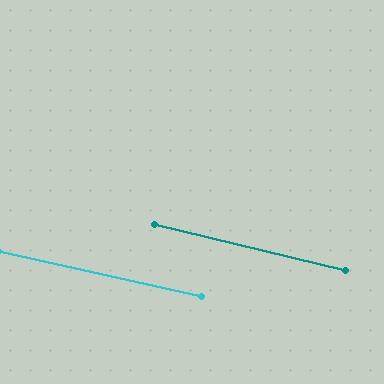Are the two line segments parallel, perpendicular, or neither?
Parallel — their directions differ by only 1.0°.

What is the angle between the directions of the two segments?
Approximately 1 degree.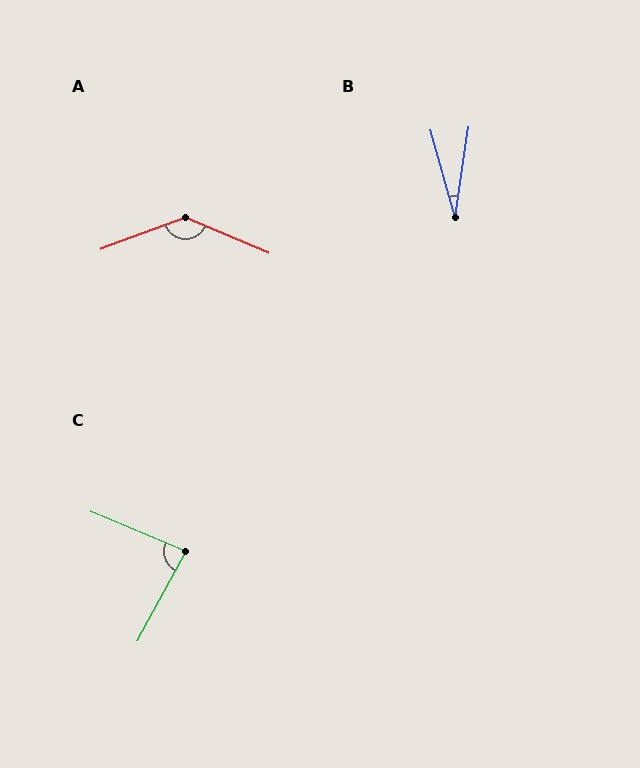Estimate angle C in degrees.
Approximately 84 degrees.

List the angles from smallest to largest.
B (24°), C (84°), A (136°).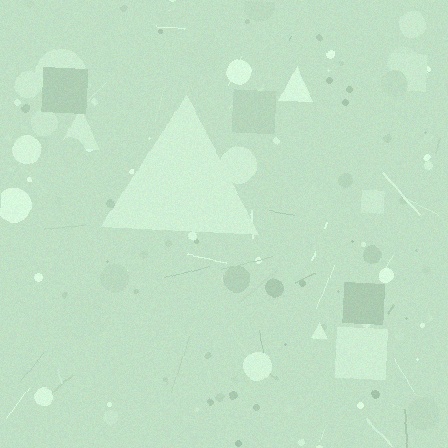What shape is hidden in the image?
A triangle is hidden in the image.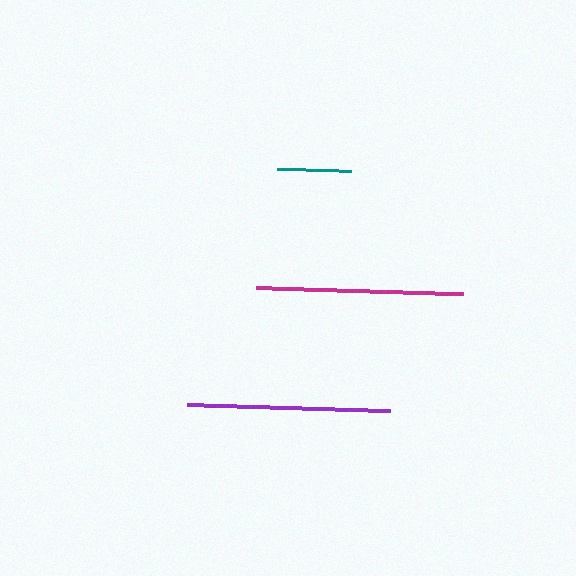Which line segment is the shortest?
The teal line is the shortest at approximately 74 pixels.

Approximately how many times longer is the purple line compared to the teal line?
The purple line is approximately 2.7 times the length of the teal line.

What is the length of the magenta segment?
The magenta segment is approximately 206 pixels long.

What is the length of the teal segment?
The teal segment is approximately 74 pixels long.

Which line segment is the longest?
The magenta line is the longest at approximately 206 pixels.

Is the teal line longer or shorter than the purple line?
The purple line is longer than the teal line.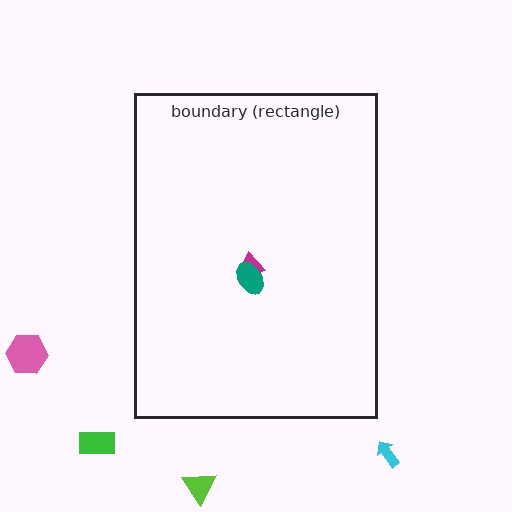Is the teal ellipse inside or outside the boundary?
Inside.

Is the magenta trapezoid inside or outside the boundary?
Inside.